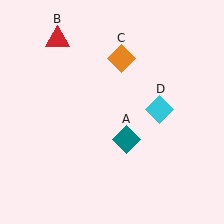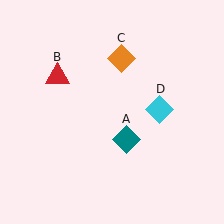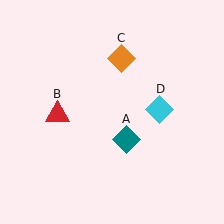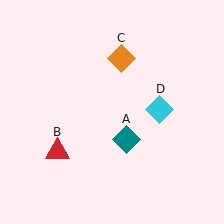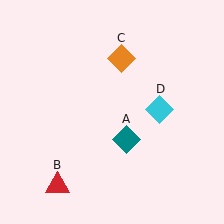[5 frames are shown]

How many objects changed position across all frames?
1 object changed position: red triangle (object B).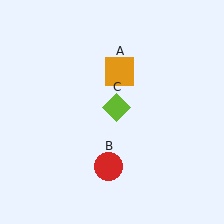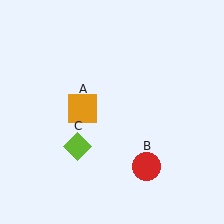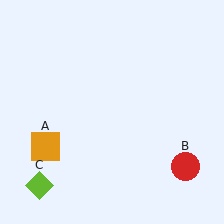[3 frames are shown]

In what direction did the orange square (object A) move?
The orange square (object A) moved down and to the left.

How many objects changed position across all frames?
3 objects changed position: orange square (object A), red circle (object B), lime diamond (object C).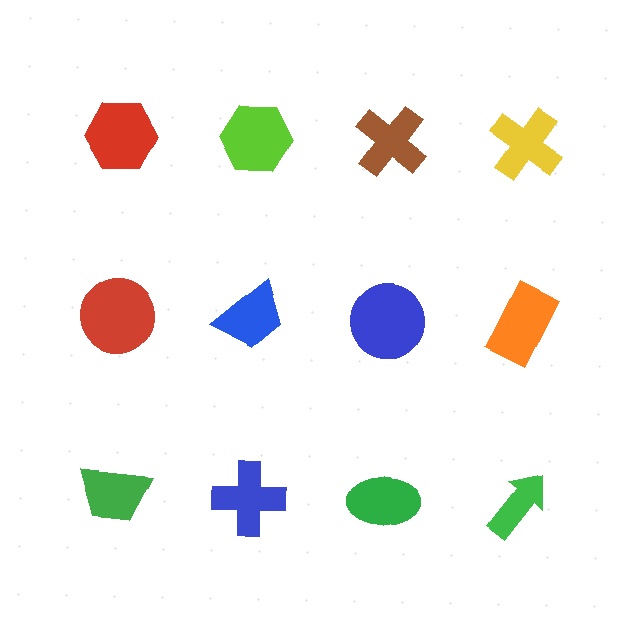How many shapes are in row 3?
4 shapes.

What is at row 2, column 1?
A red circle.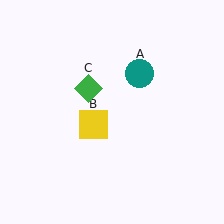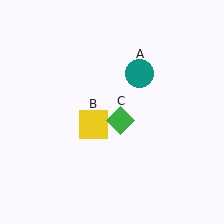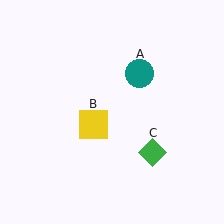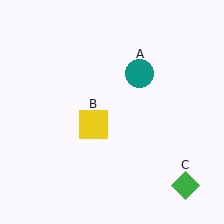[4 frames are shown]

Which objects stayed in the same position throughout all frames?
Teal circle (object A) and yellow square (object B) remained stationary.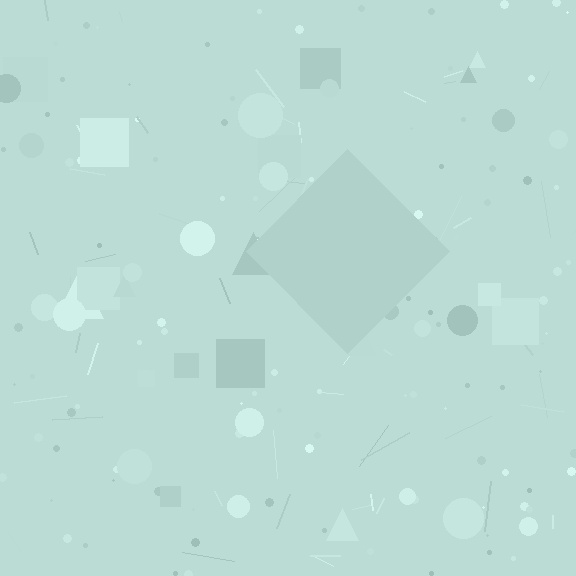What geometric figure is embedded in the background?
A diamond is embedded in the background.